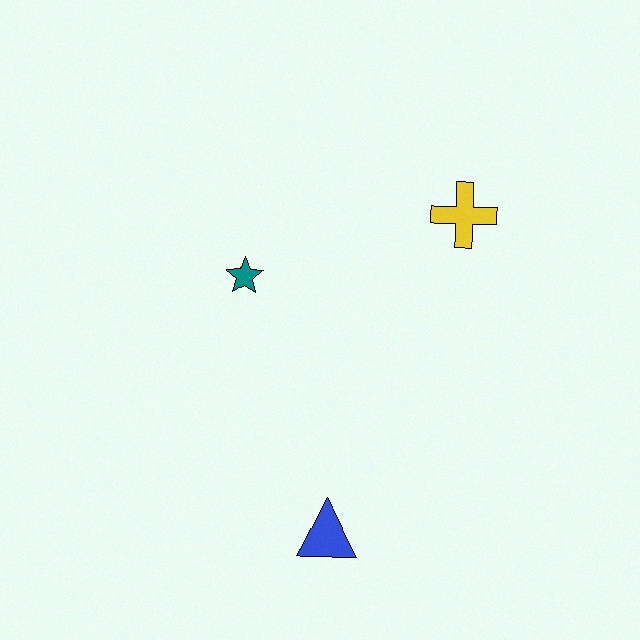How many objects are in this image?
There are 3 objects.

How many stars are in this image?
There is 1 star.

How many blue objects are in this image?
There is 1 blue object.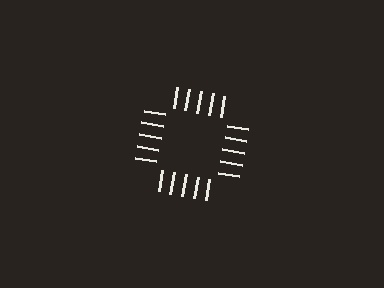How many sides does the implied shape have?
4 sides — the line-ends trace a square.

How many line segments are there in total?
20 — 5 along each of the 4 edges.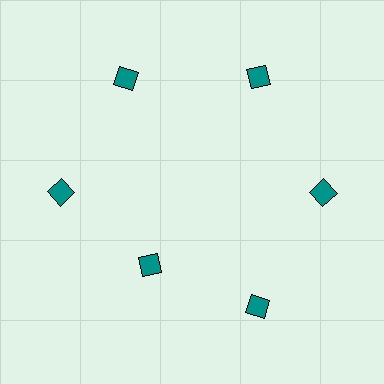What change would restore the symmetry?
The symmetry would be restored by moving it outward, back onto the ring so that all 6 diamonds sit at equal angles and equal distance from the center.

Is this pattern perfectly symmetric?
No. The 6 teal diamonds are arranged in a ring, but one element near the 7 o'clock position is pulled inward toward the center, breaking the 6-fold rotational symmetry.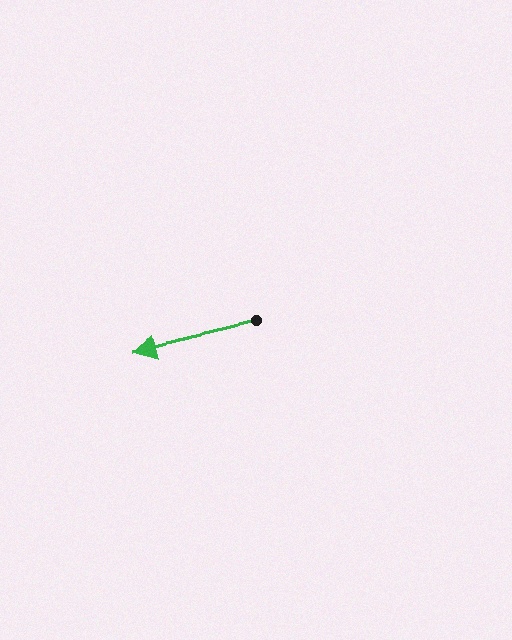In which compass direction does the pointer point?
West.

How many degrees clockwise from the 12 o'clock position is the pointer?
Approximately 257 degrees.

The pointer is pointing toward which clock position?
Roughly 9 o'clock.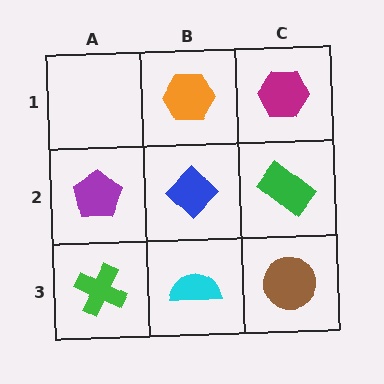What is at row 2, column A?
A purple pentagon.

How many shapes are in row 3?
3 shapes.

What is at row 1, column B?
An orange hexagon.